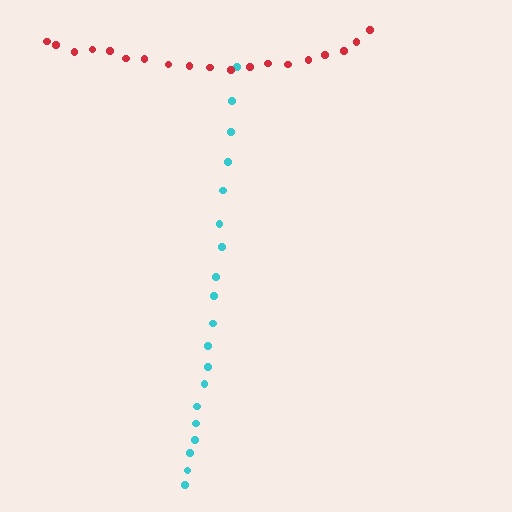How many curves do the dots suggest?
There are 2 distinct paths.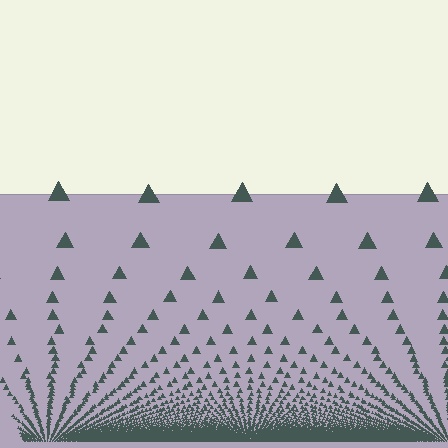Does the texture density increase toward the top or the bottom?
Density increases toward the bottom.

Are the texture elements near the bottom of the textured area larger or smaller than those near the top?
Smaller. The gradient is inverted — elements near the bottom are smaller and denser.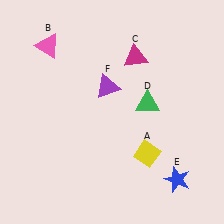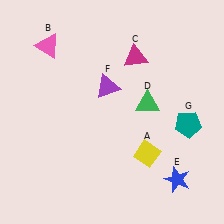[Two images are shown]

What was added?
A teal pentagon (G) was added in Image 2.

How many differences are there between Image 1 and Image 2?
There is 1 difference between the two images.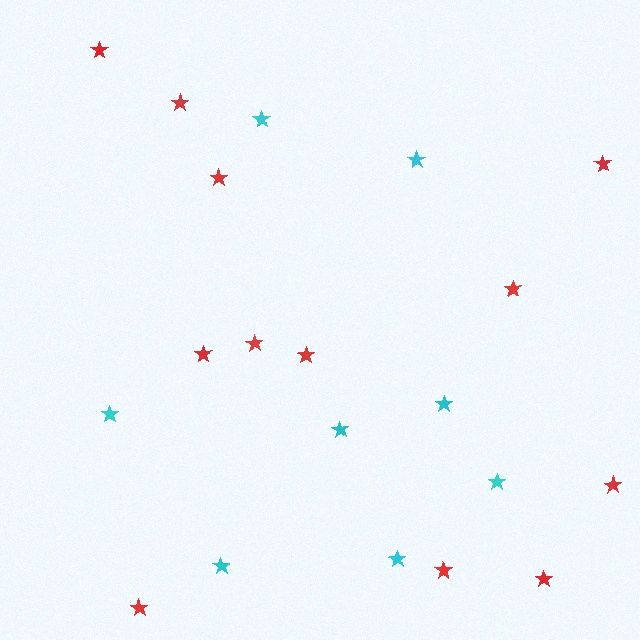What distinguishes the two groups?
There are 2 groups: one group of red stars (12) and one group of cyan stars (8).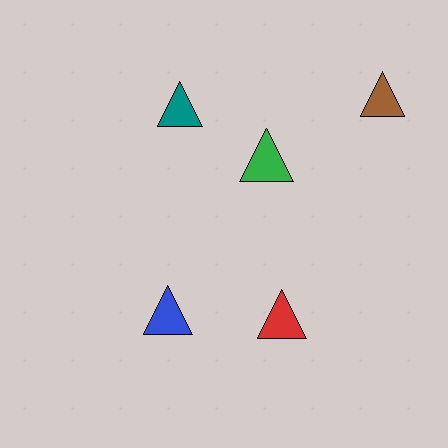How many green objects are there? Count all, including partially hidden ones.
There is 1 green object.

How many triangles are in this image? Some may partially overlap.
There are 5 triangles.